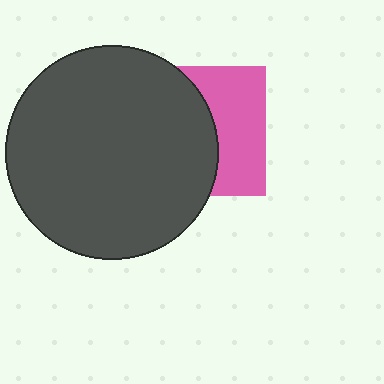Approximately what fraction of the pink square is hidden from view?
Roughly 57% of the pink square is hidden behind the dark gray circle.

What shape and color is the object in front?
The object in front is a dark gray circle.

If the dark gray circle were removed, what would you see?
You would see the complete pink square.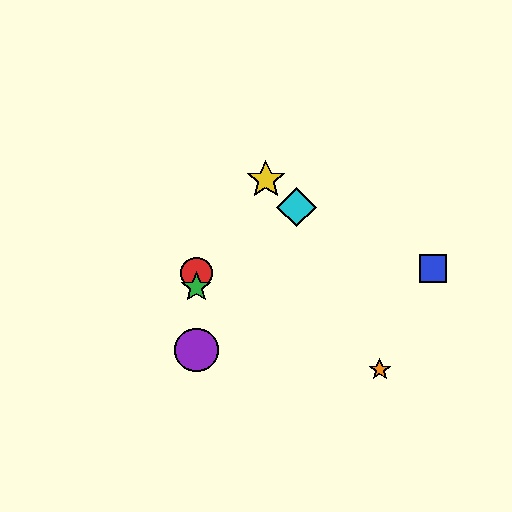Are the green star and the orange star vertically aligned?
No, the green star is at x≈196 and the orange star is at x≈380.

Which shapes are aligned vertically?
The red circle, the green star, the purple circle are aligned vertically.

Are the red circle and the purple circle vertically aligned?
Yes, both are at x≈196.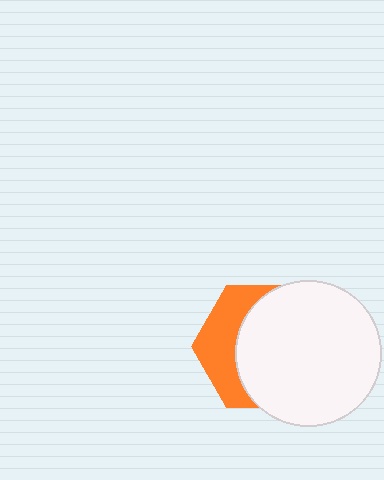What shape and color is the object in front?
The object in front is a white circle.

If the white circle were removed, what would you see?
You would see the complete orange hexagon.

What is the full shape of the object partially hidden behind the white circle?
The partially hidden object is an orange hexagon.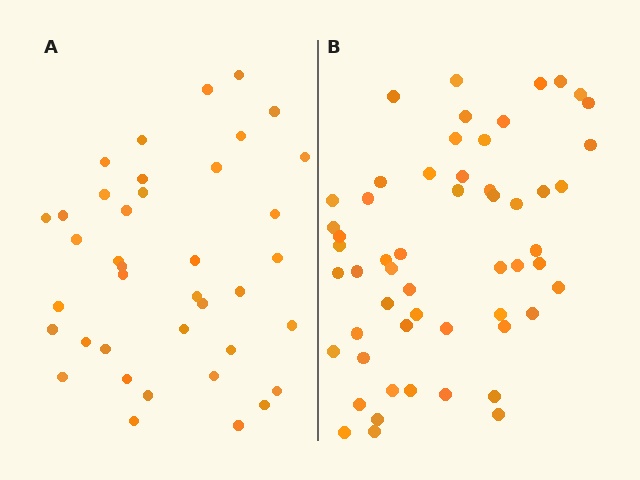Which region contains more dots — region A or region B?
Region B (the right region) has more dots.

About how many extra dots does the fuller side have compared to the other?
Region B has approximately 15 more dots than region A.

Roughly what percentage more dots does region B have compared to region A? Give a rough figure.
About 40% more.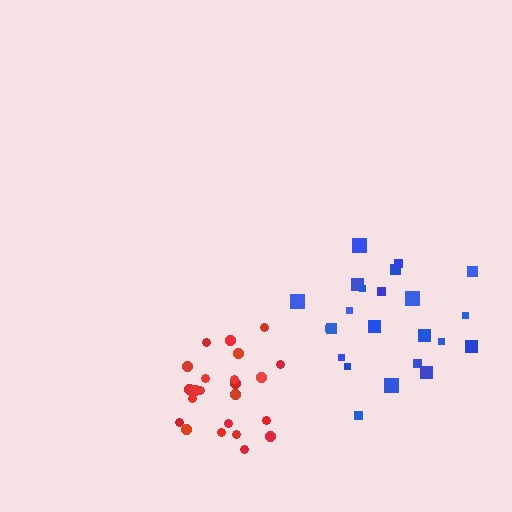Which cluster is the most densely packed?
Red.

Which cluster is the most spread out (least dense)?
Blue.